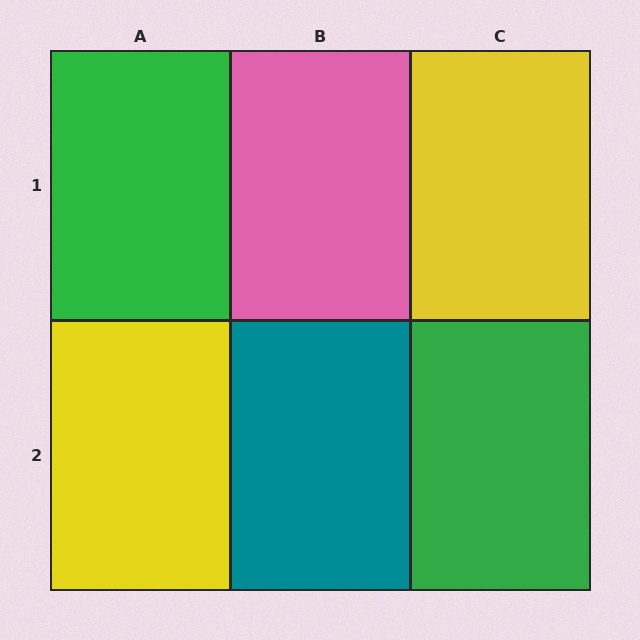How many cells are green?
2 cells are green.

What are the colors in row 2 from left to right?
Yellow, teal, green.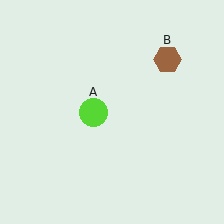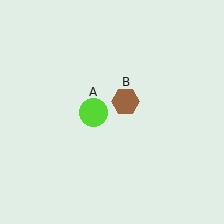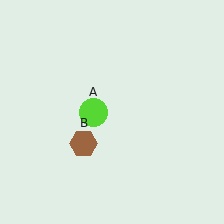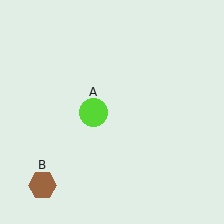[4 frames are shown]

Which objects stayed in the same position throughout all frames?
Lime circle (object A) remained stationary.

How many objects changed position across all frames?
1 object changed position: brown hexagon (object B).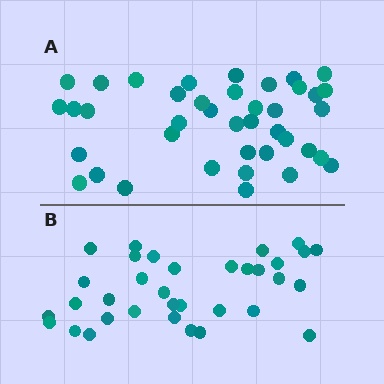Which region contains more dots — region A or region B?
Region A (the top region) has more dots.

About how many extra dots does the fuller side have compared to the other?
Region A has about 6 more dots than region B.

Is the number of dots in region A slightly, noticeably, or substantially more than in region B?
Region A has only slightly more — the two regions are fairly close. The ratio is roughly 1.2 to 1.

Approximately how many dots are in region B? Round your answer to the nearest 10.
About 30 dots. (The exact count is 34, which rounds to 30.)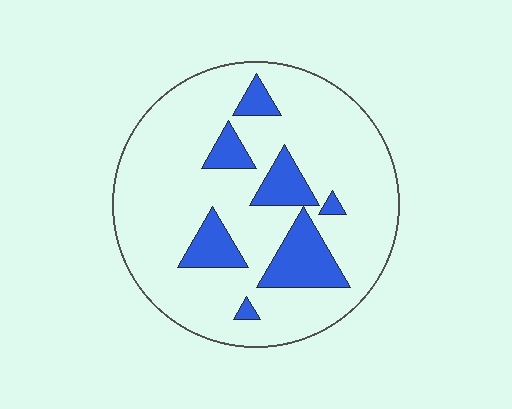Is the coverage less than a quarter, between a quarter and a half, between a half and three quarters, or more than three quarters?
Less than a quarter.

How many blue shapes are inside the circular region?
7.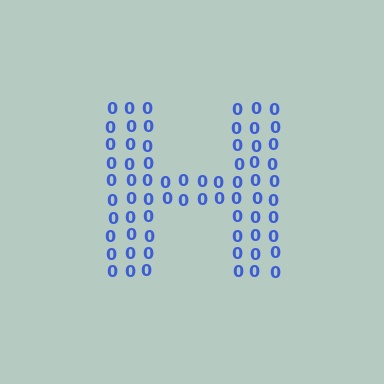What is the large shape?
The large shape is the letter H.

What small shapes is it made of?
It is made of small digit 0's.